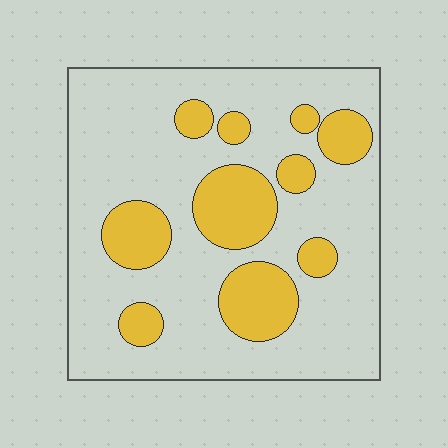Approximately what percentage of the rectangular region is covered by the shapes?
Approximately 25%.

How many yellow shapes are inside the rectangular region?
10.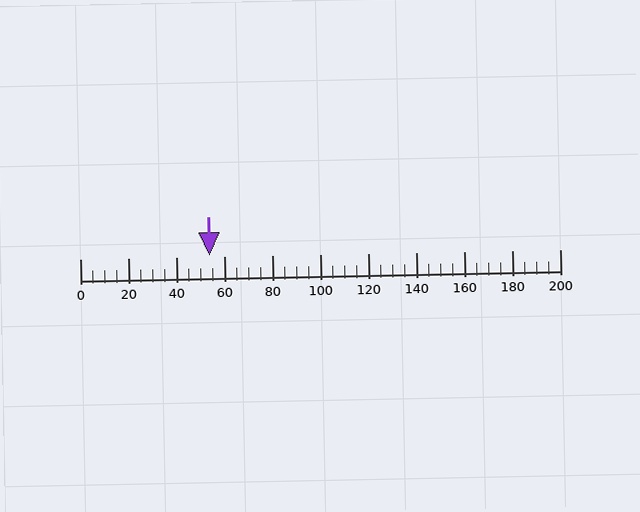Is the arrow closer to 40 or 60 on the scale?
The arrow is closer to 60.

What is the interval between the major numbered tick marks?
The major tick marks are spaced 20 units apart.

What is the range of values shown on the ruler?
The ruler shows values from 0 to 200.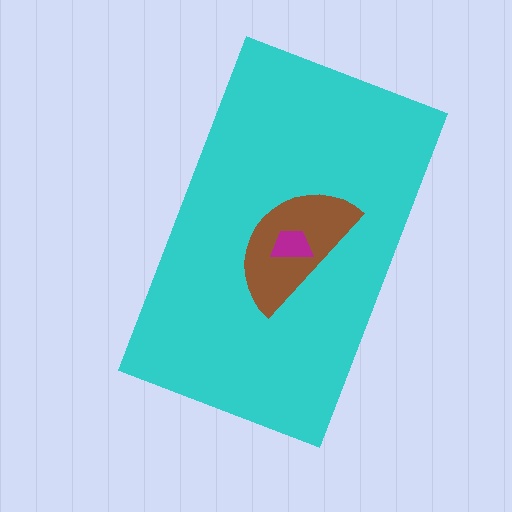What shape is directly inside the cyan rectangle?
The brown semicircle.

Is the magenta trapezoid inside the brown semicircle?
Yes.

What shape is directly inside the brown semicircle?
The magenta trapezoid.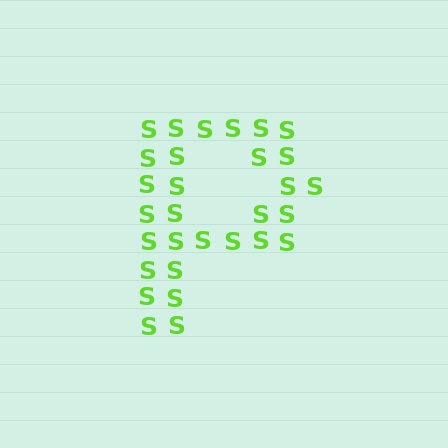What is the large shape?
The large shape is the letter P.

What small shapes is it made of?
It is made of small letter S's.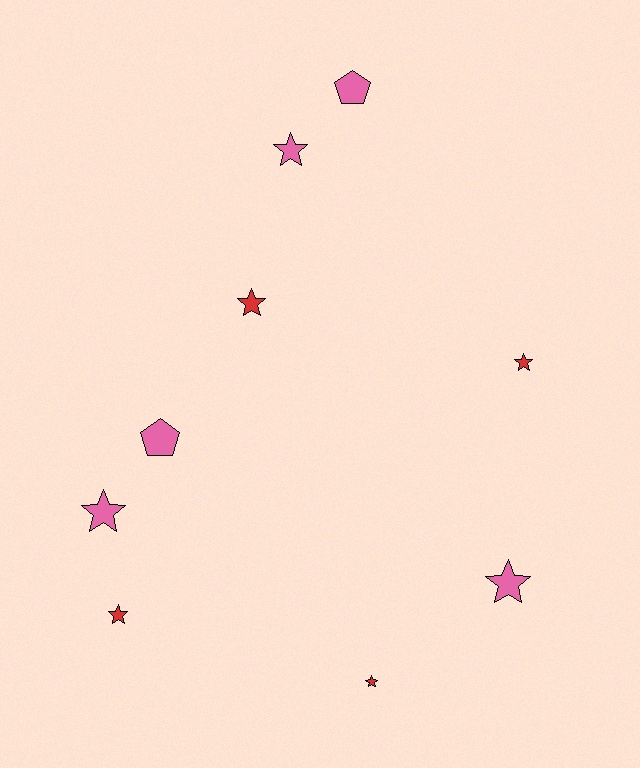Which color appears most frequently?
Pink, with 5 objects.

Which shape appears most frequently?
Star, with 7 objects.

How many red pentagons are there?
There are no red pentagons.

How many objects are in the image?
There are 9 objects.